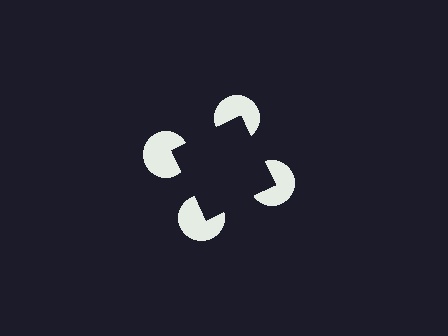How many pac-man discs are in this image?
There are 4 — one at each vertex of the illusory square.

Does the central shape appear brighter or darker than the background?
It typically appears slightly darker than the background, even though no actual brightness change is drawn.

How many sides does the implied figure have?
4 sides.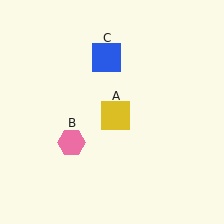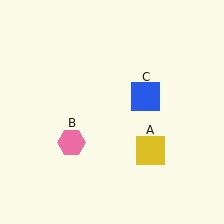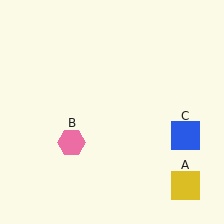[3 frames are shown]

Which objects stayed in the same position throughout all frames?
Pink hexagon (object B) remained stationary.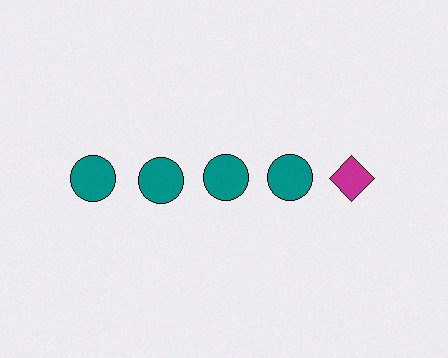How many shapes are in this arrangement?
There are 5 shapes arranged in a grid pattern.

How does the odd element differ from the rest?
It differs in both color (magenta instead of teal) and shape (diamond instead of circle).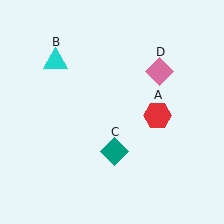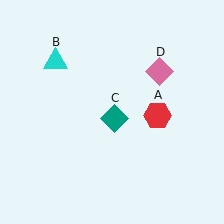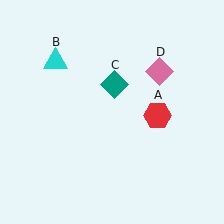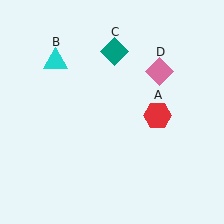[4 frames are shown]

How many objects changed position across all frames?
1 object changed position: teal diamond (object C).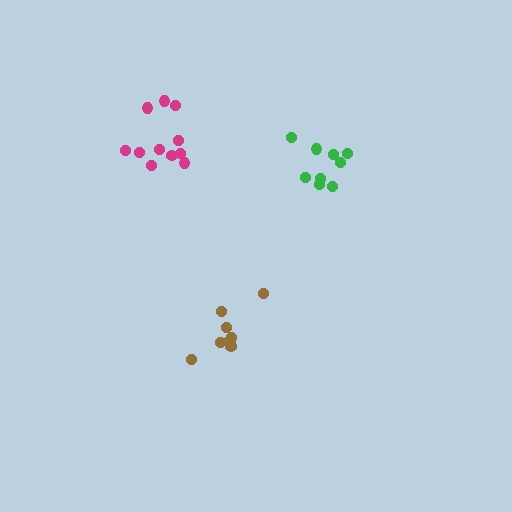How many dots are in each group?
Group 1: 11 dots, Group 2: 8 dots, Group 3: 9 dots (28 total).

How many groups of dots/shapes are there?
There are 3 groups.